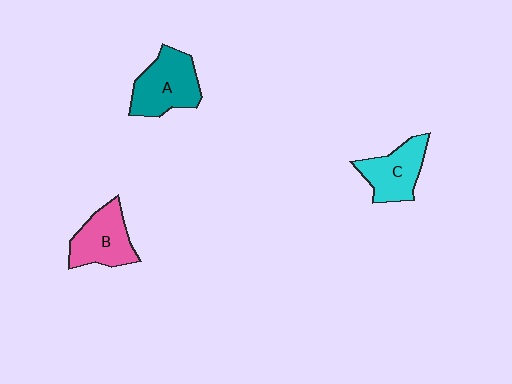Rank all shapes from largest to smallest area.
From largest to smallest: A (teal), B (pink), C (cyan).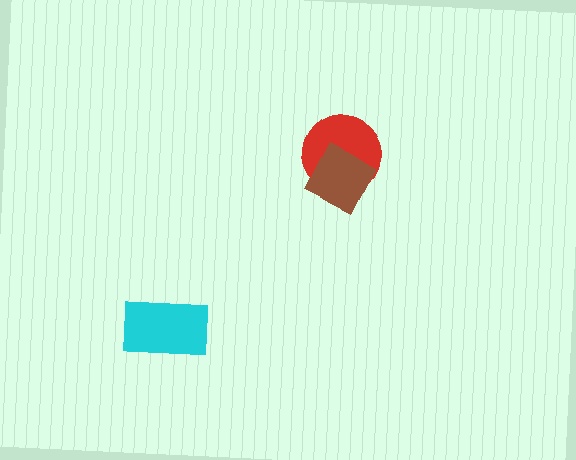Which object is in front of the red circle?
The brown diamond is in front of the red circle.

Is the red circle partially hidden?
Yes, it is partially covered by another shape.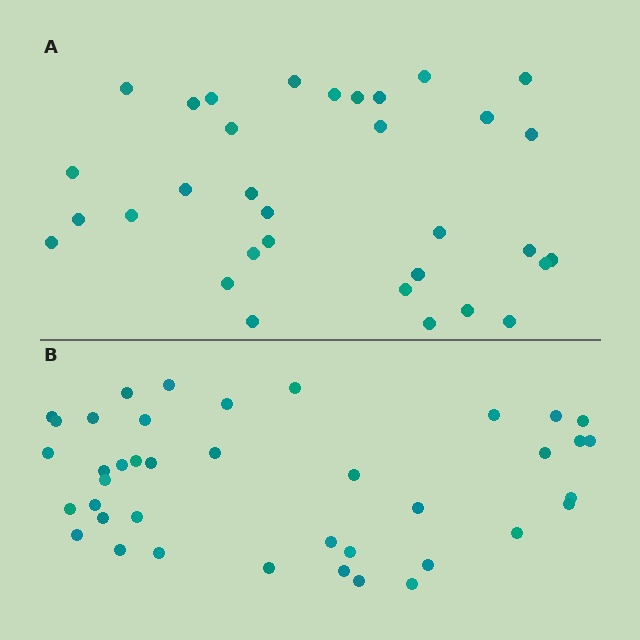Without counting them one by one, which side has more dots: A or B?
Region B (the bottom region) has more dots.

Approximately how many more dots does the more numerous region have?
Region B has roughly 8 or so more dots than region A.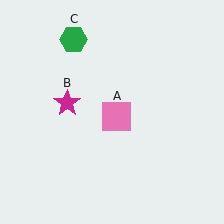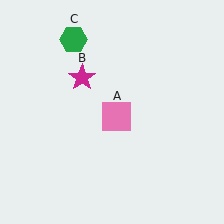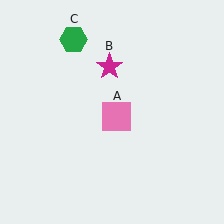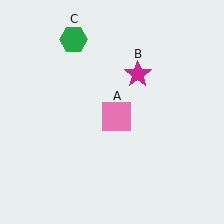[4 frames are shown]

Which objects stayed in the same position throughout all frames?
Pink square (object A) and green hexagon (object C) remained stationary.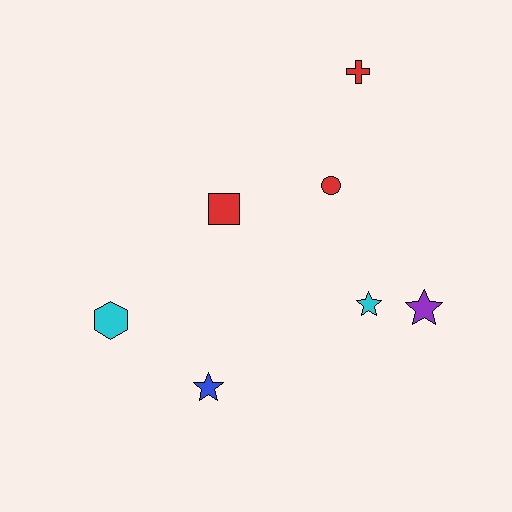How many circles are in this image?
There is 1 circle.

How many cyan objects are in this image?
There are 2 cyan objects.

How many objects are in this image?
There are 7 objects.